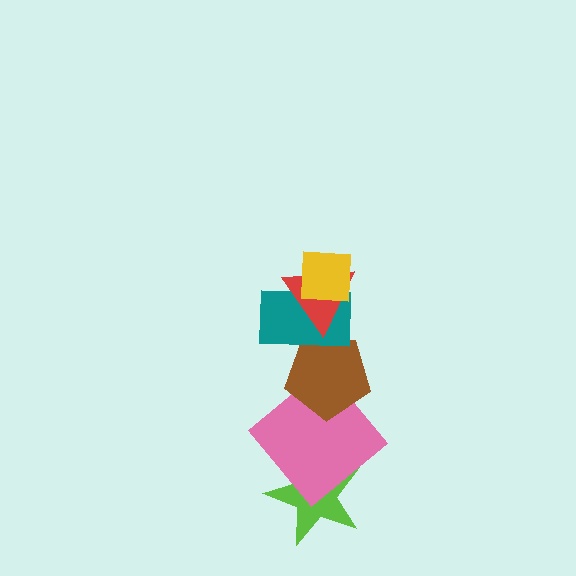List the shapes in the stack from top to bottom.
From top to bottom: the yellow square, the red triangle, the teal rectangle, the brown pentagon, the pink diamond, the lime star.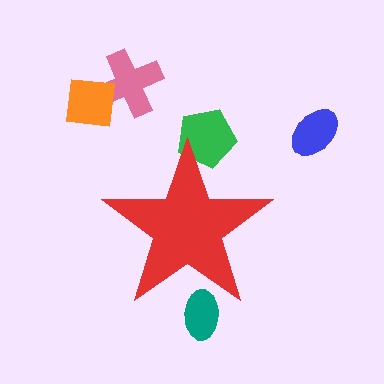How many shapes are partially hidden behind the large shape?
2 shapes are partially hidden.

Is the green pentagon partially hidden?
Yes, the green pentagon is partially hidden behind the red star.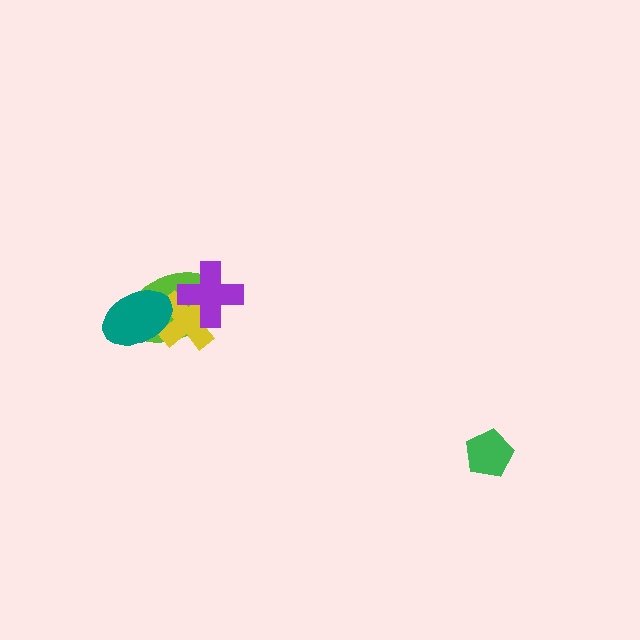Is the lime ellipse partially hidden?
Yes, it is partially covered by another shape.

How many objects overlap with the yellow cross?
3 objects overlap with the yellow cross.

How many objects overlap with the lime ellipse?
3 objects overlap with the lime ellipse.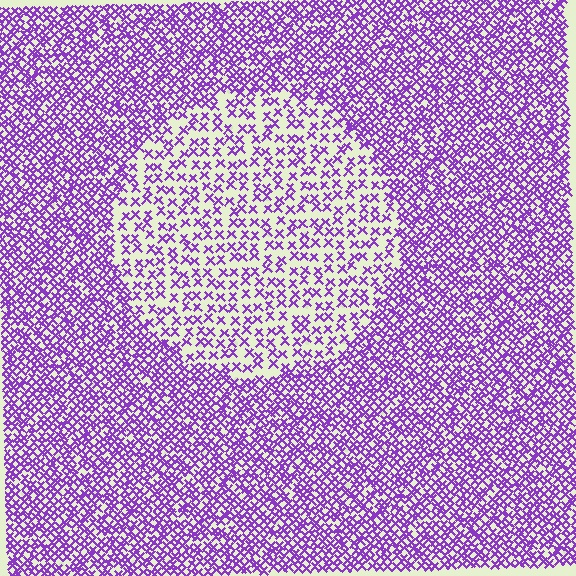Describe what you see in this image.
The image contains small purple elements arranged at two different densities. A circle-shaped region is visible where the elements are less densely packed than the surrounding area.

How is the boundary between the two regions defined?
The boundary is defined by a change in element density (approximately 2.1x ratio). All elements are the same color, size, and shape.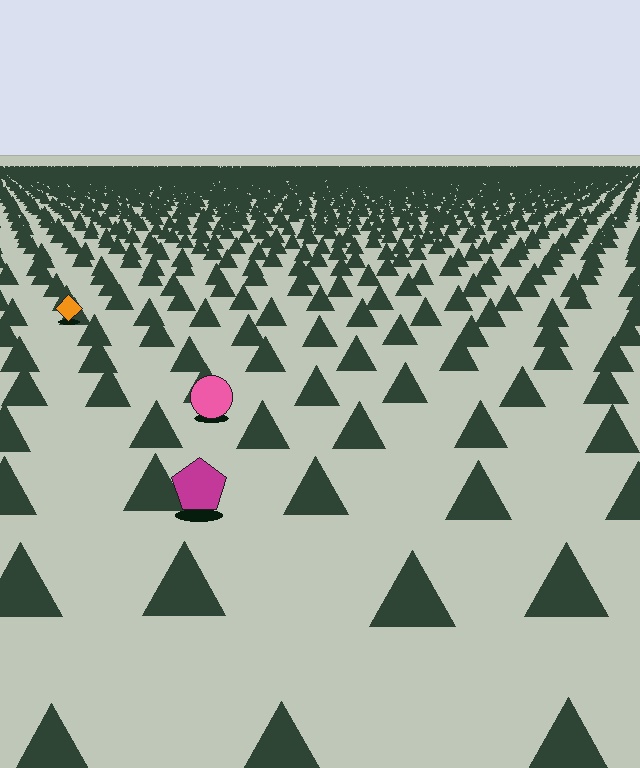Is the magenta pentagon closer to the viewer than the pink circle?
Yes. The magenta pentagon is closer — you can tell from the texture gradient: the ground texture is coarser near it.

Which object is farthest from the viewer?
The orange diamond is farthest from the viewer. It appears smaller and the ground texture around it is denser.